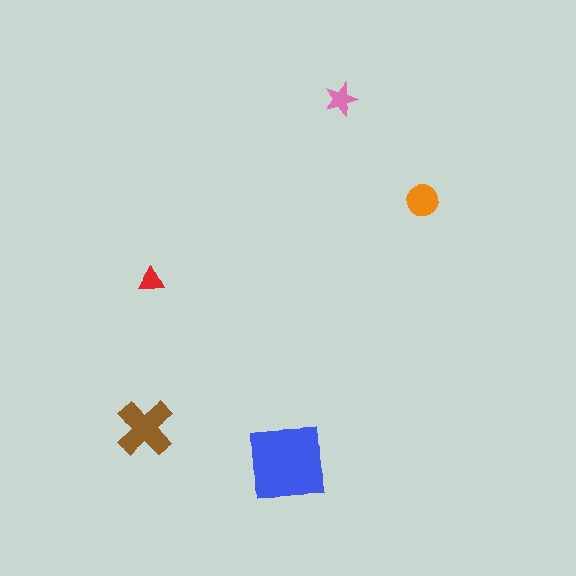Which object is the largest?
The blue square.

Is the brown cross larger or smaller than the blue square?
Smaller.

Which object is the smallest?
The red triangle.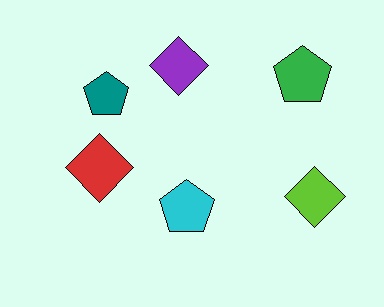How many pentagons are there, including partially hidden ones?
There are 3 pentagons.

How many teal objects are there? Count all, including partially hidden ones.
There is 1 teal object.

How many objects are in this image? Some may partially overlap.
There are 6 objects.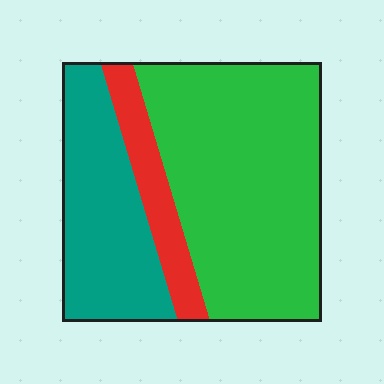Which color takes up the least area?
Red, at roughly 10%.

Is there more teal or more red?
Teal.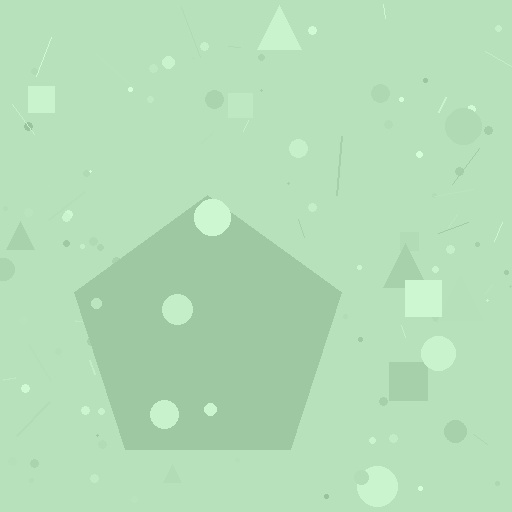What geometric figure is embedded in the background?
A pentagon is embedded in the background.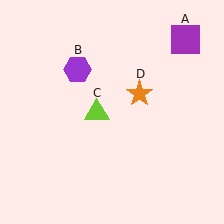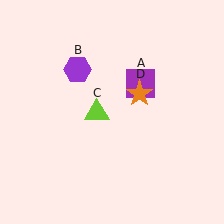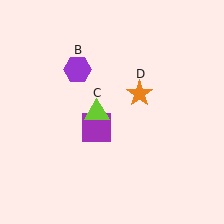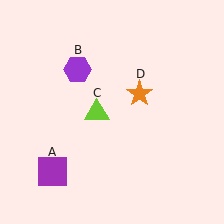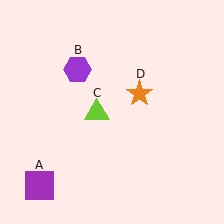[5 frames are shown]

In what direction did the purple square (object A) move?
The purple square (object A) moved down and to the left.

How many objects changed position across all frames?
1 object changed position: purple square (object A).